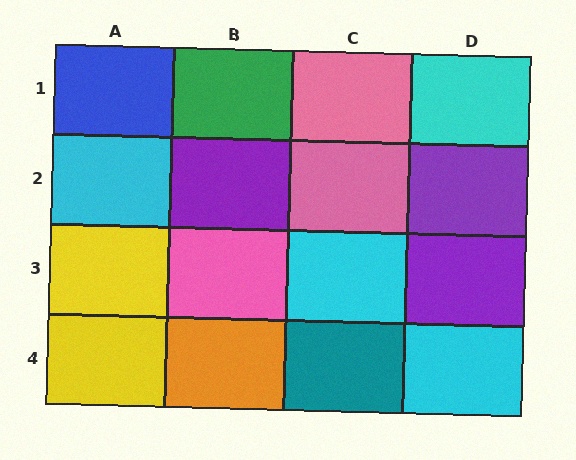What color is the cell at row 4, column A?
Yellow.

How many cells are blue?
1 cell is blue.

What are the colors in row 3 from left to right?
Yellow, pink, cyan, purple.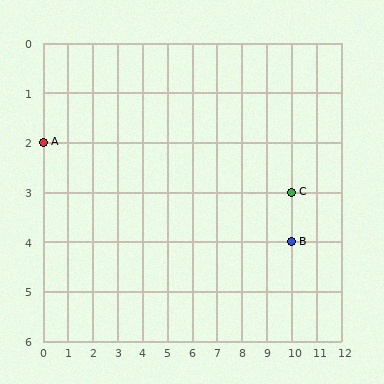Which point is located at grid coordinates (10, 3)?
Point C is at (10, 3).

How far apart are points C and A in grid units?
Points C and A are 10 columns and 1 row apart (about 10.0 grid units diagonally).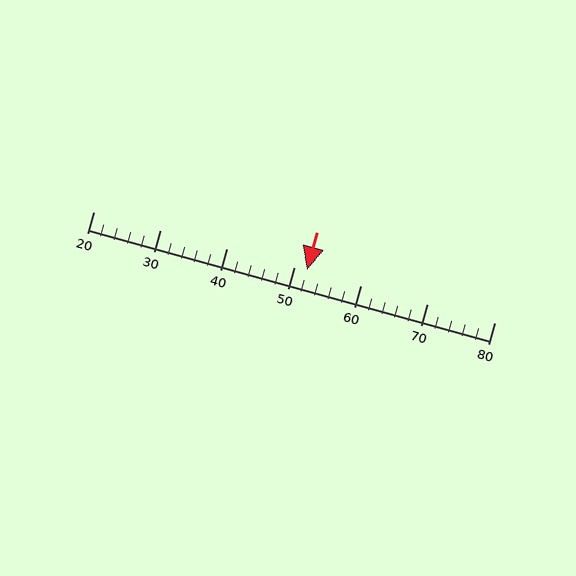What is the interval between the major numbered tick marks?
The major tick marks are spaced 10 units apart.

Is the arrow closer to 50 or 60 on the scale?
The arrow is closer to 50.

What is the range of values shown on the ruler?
The ruler shows values from 20 to 80.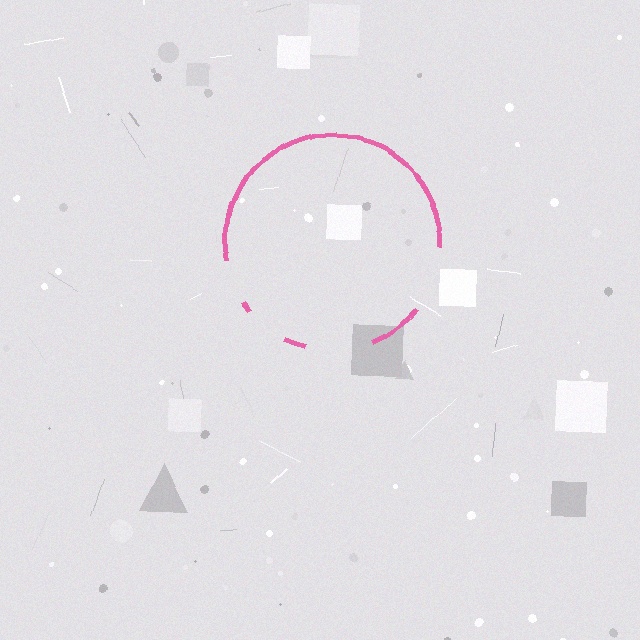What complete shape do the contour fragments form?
The contour fragments form a circle.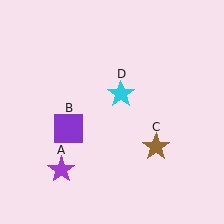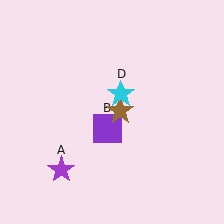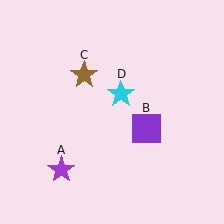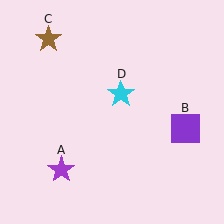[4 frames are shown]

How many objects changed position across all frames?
2 objects changed position: purple square (object B), brown star (object C).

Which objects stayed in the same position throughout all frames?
Purple star (object A) and cyan star (object D) remained stationary.